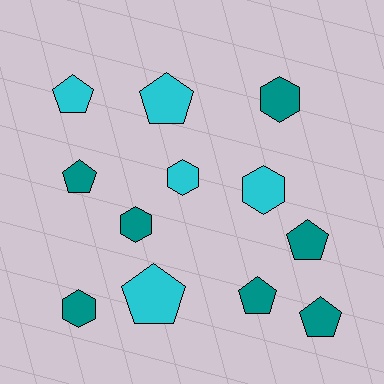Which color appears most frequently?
Teal, with 7 objects.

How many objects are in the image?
There are 12 objects.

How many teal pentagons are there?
There are 4 teal pentagons.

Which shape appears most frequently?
Pentagon, with 7 objects.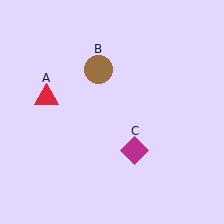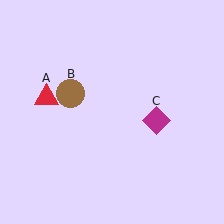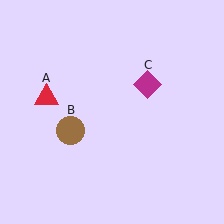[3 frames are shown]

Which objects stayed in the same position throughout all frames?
Red triangle (object A) remained stationary.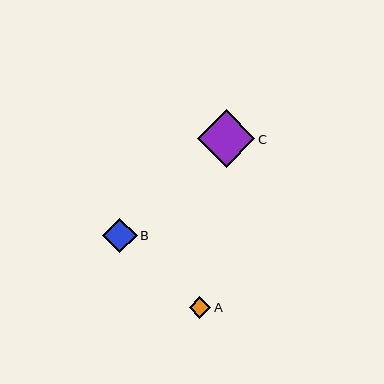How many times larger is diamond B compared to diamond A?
Diamond B is approximately 1.6 times the size of diamond A.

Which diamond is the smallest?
Diamond A is the smallest with a size of approximately 22 pixels.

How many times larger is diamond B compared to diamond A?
Diamond B is approximately 1.6 times the size of diamond A.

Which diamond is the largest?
Diamond C is the largest with a size of approximately 58 pixels.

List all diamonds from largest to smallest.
From largest to smallest: C, B, A.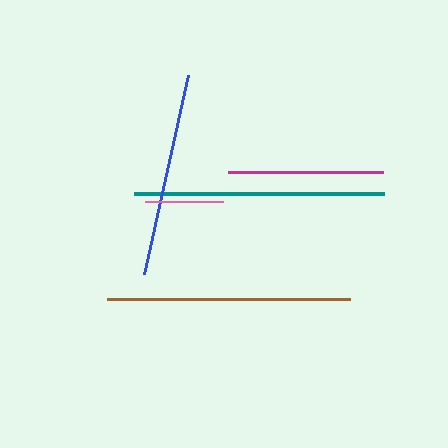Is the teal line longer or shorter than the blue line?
The teal line is longer than the blue line.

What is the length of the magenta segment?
The magenta segment is approximately 155 pixels long.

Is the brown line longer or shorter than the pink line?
The brown line is longer than the pink line.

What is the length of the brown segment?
The brown segment is approximately 244 pixels long.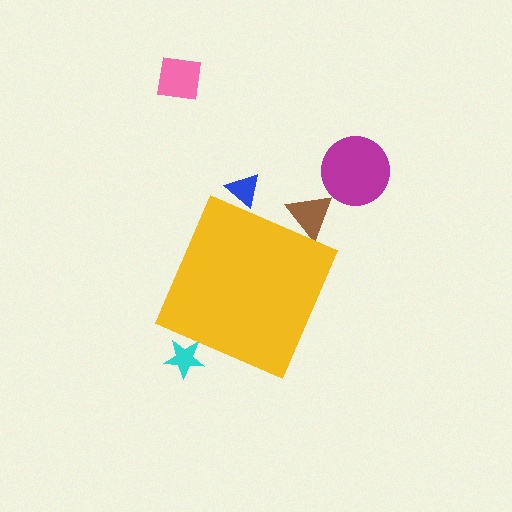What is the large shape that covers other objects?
A yellow diamond.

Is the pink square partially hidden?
No, the pink square is fully visible.